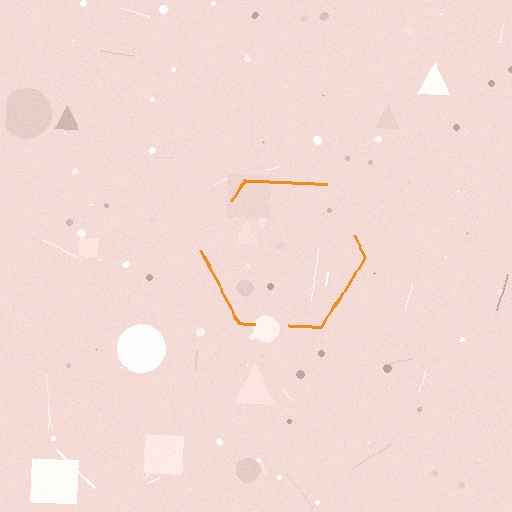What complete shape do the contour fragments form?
The contour fragments form a hexagon.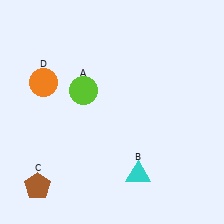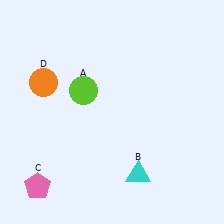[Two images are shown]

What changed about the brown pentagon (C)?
In Image 1, C is brown. In Image 2, it changed to pink.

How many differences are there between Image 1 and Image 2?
There is 1 difference between the two images.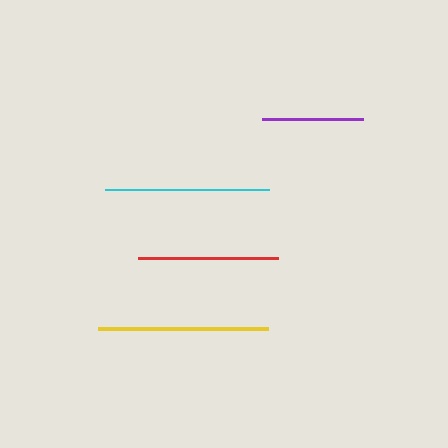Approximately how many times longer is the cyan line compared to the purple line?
The cyan line is approximately 1.6 times the length of the purple line.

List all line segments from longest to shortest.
From longest to shortest: yellow, cyan, red, purple.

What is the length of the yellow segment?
The yellow segment is approximately 170 pixels long.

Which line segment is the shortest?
The purple line is the shortest at approximately 101 pixels.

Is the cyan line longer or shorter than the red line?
The cyan line is longer than the red line.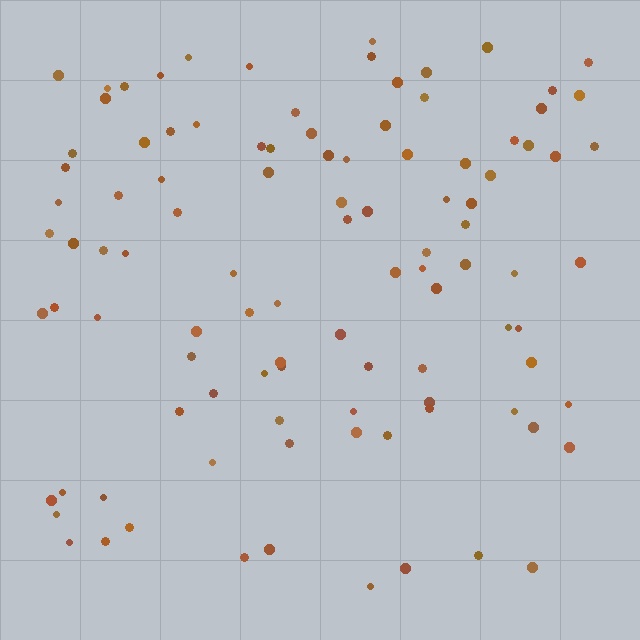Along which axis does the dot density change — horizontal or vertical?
Vertical.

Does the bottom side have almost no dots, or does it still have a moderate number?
Still a moderate number, just noticeably fewer than the top.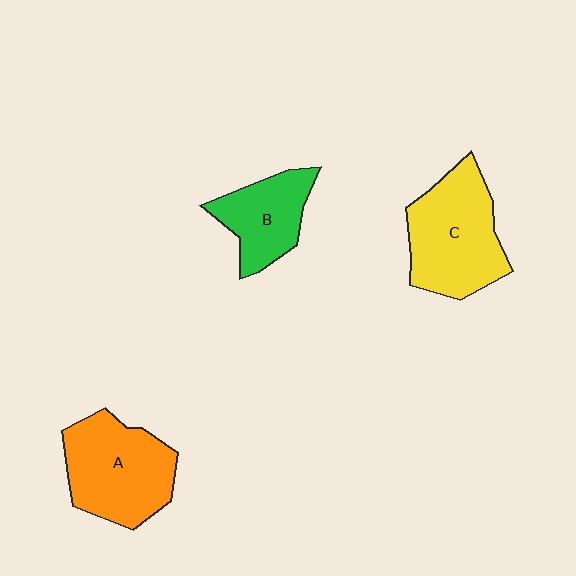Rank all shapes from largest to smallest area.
From largest to smallest: C (yellow), A (orange), B (green).